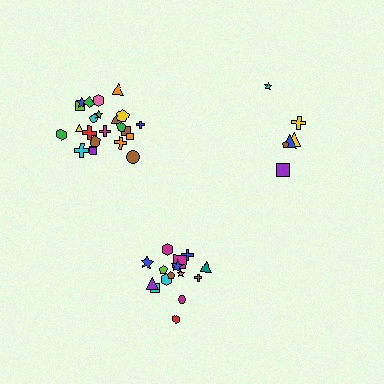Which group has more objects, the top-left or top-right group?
The top-left group.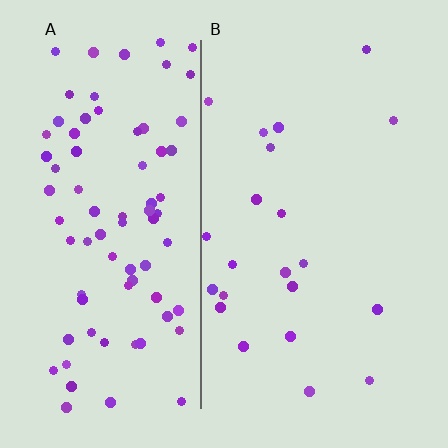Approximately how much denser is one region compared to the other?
Approximately 3.7× — region A over region B.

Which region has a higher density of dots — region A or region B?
A (the left).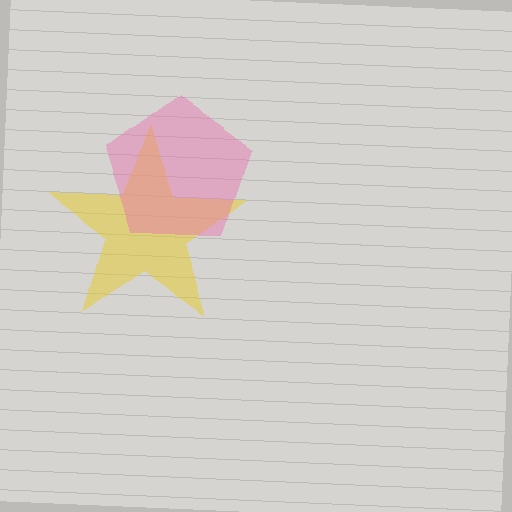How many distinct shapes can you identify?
There are 2 distinct shapes: a yellow star, a pink pentagon.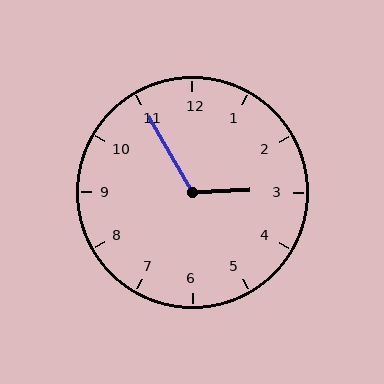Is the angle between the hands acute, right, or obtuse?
It is obtuse.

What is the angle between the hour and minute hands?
Approximately 118 degrees.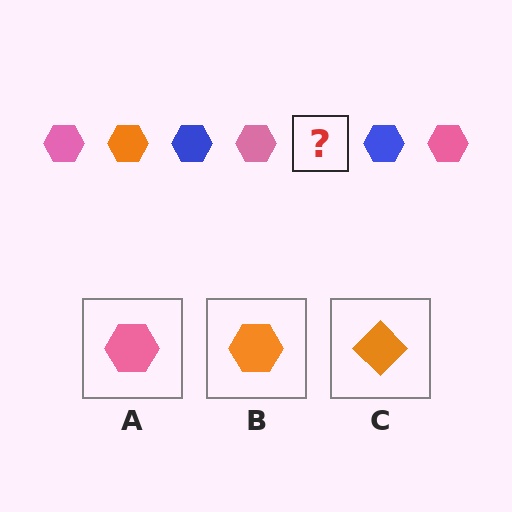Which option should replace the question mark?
Option B.